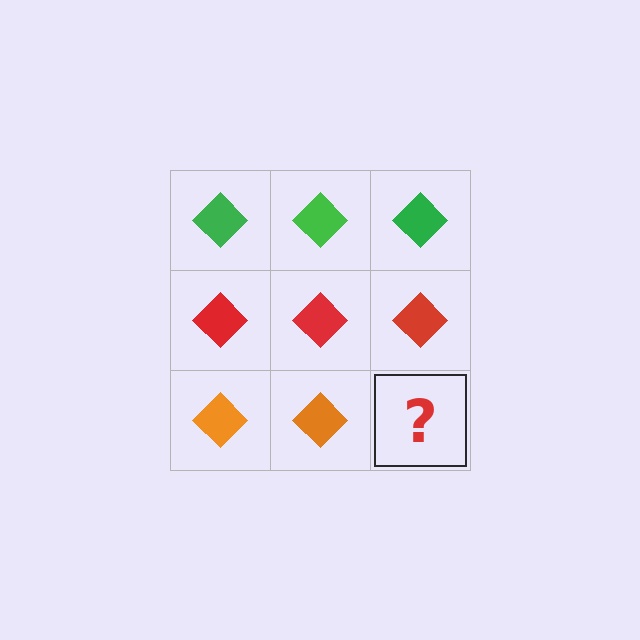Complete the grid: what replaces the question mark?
The question mark should be replaced with an orange diamond.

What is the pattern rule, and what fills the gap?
The rule is that each row has a consistent color. The gap should be filled with an orange diamond.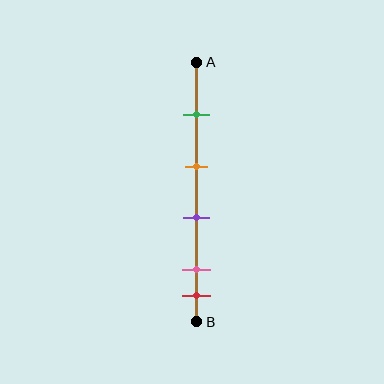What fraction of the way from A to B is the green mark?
The green mark is approximately 20% (0.2) of the way from A to B.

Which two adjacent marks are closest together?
The pink and red marks are the closest adjacent pair.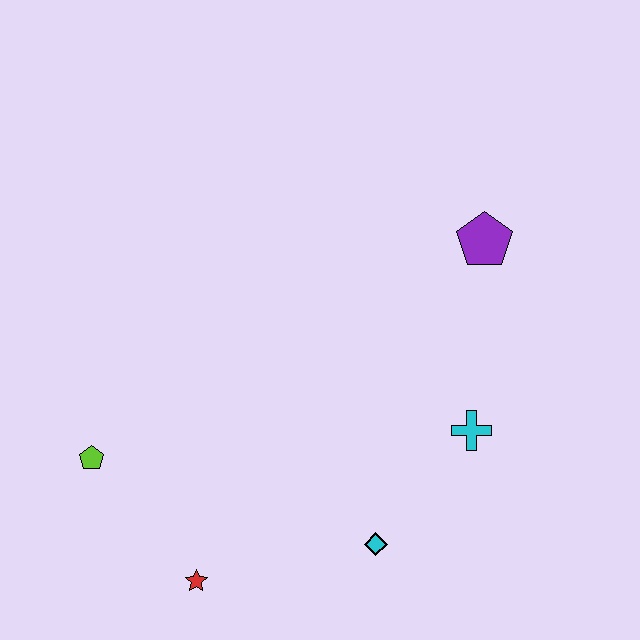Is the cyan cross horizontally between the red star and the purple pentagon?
Yes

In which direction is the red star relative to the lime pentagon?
The red star is below the lime pentagon.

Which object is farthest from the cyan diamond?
The purple pentagon is farthest from the cyan diamond.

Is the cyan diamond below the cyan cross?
Yes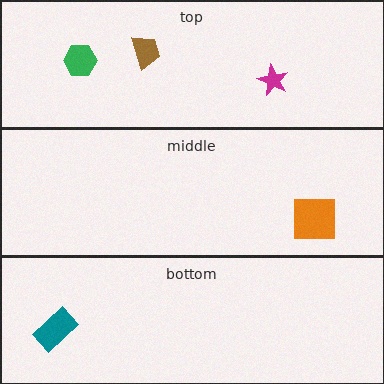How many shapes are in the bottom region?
1.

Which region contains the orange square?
The middle region.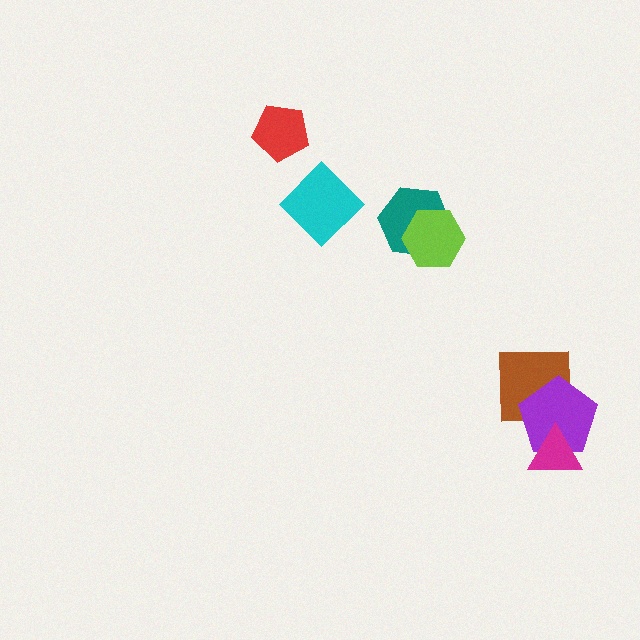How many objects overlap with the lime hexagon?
1 object overlaps with the lime hexagon.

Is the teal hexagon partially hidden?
Yes, it is partially covered by another shape.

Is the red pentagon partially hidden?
No, no other shape covers it.